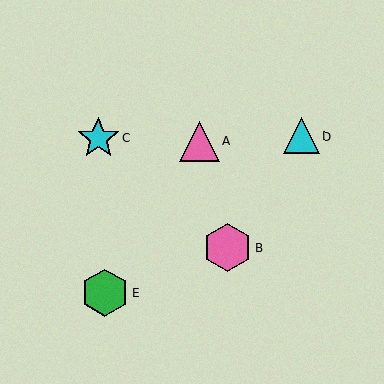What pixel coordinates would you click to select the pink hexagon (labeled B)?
Click at (228, 248) to select the pink hexagon B.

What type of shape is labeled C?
Shape C is a cyan star.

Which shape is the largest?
The pink hexagon (labeled B) is the largest.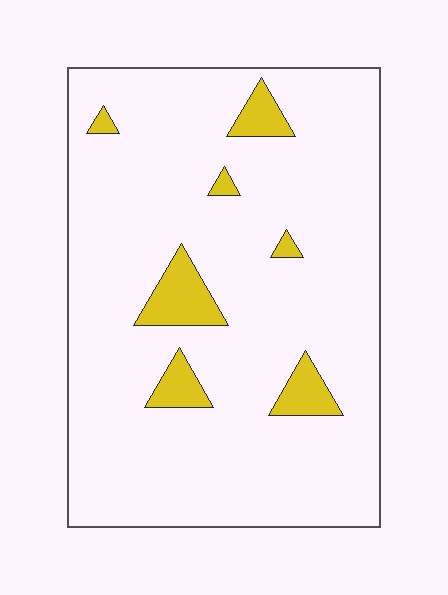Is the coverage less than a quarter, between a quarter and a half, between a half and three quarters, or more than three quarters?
Less than a quarter.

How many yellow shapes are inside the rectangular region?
7.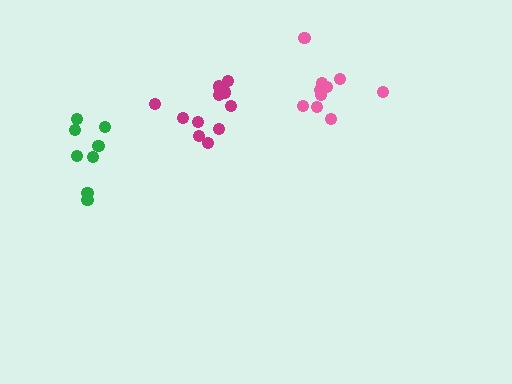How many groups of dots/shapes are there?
There are 3 groups.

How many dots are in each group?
Group 1: 9 dots, Group 2: 10 dots, Group 3: 11 dots (30 total).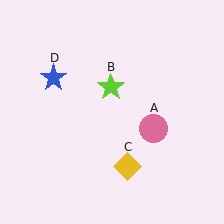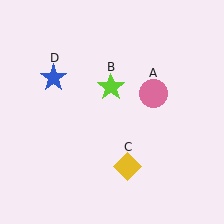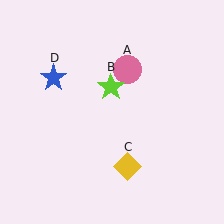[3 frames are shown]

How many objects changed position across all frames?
1 object changed position: pink circle (object A).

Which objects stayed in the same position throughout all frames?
Lime star (object B) and yellow diamond (object C) and blue star (object D) remained stationary.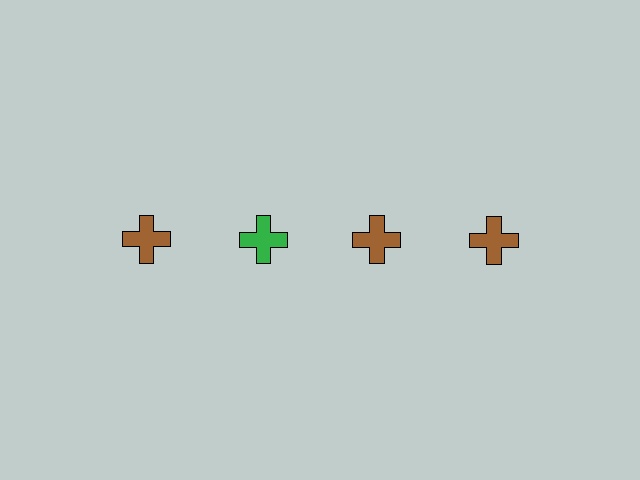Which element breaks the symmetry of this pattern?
The green cross in the top row, second from left column breaks the symmetry. All other shapes are brown crosses.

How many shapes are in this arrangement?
There are 4 shapes arranged in a grid pattern.